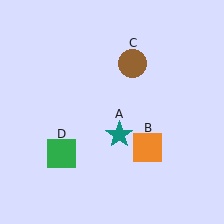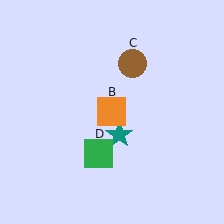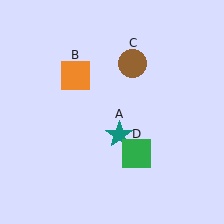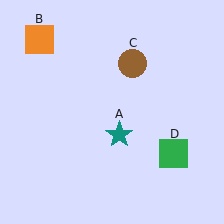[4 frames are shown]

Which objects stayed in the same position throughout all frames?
Teal star (object A) and brown circle (object C) remained stationary.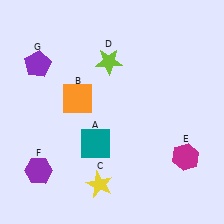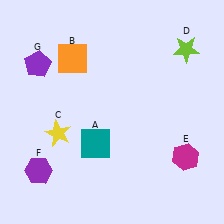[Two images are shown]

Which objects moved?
The objects that moved are: the orange square (B), the yellow star (C), the lime star (D).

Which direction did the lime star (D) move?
The lime star (D) moved right.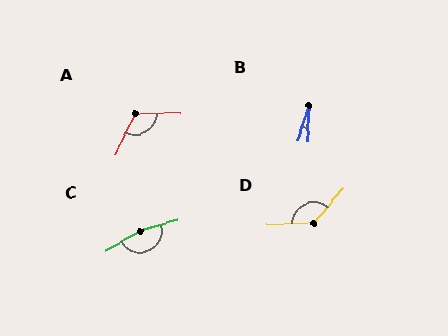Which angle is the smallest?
B, at approximately 15 degrees.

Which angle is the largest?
C, at approximately 166 degrees.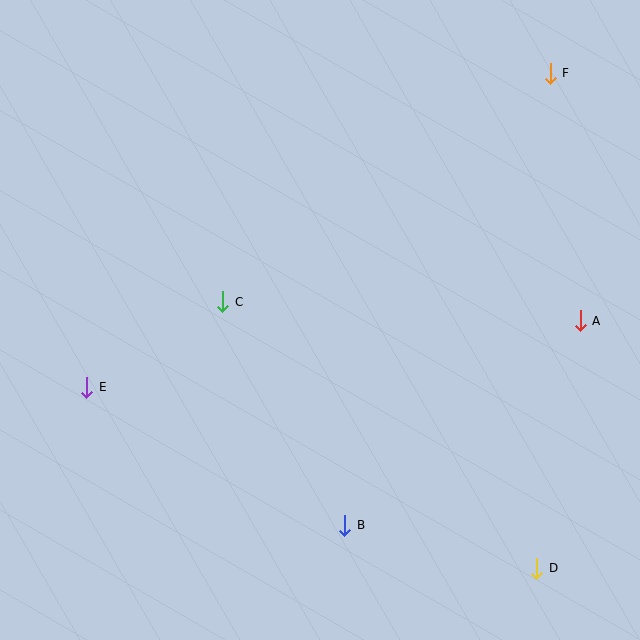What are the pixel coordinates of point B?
Point B is at (345, 525).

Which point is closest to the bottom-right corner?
Point D is closest to the bottom-right corner.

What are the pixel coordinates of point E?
Point E is at (87, 387).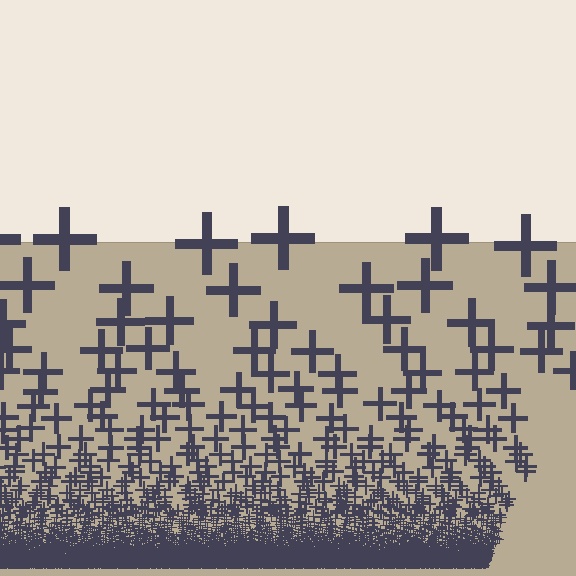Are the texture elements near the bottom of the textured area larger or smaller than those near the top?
Smaller. The gradient is inverted — elements near the bottom are smaller and denser.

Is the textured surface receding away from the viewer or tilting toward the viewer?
The surface appears to tilt toward the viewer. Texture elements get larger and sparser toward the top.